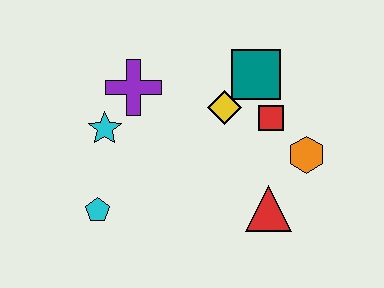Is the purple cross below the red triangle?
No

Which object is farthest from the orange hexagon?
The cyan pentagon is farthest from the orange hexagon.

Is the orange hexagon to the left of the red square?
No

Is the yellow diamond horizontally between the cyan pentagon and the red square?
Yes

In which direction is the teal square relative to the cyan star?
The teal square is to the right of the cyan star.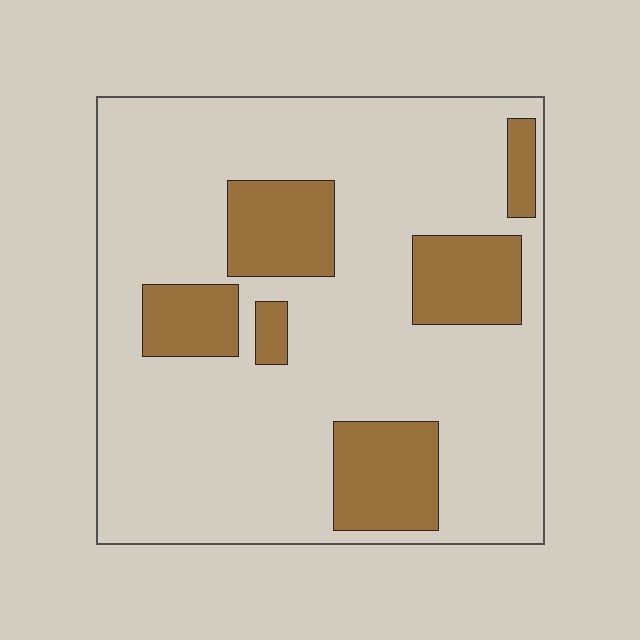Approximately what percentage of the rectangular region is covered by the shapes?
Approximately 20%.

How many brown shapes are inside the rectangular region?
6.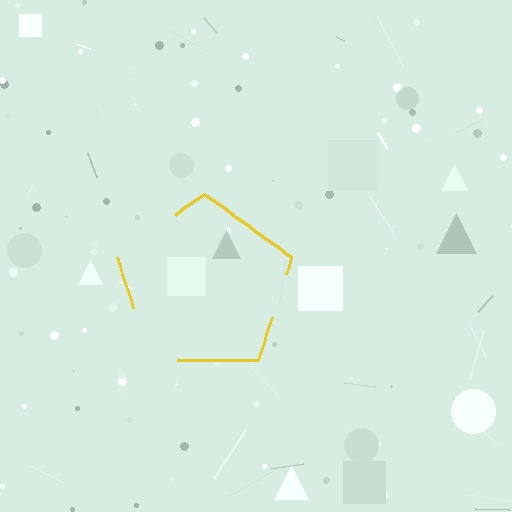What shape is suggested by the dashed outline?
The dashed outline suggests a pentagon.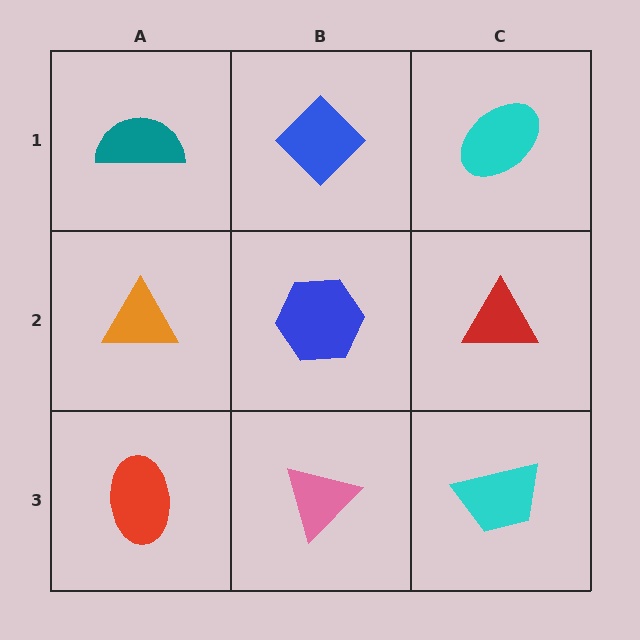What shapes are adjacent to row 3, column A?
An orange triangle (row 2, column A), a pink triangle (row 3, column B).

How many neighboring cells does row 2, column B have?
4.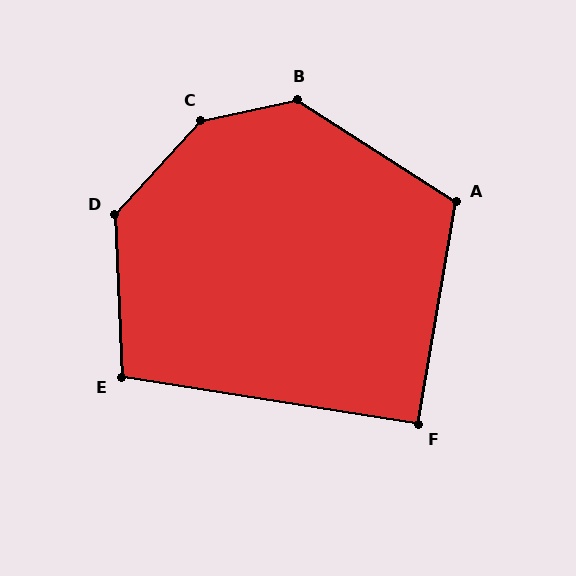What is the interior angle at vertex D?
Approximately 135 degrees (obtuse).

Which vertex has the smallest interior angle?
F, at approximately 91 degrees.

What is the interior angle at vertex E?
Approximately 102 degrees (obtuse).